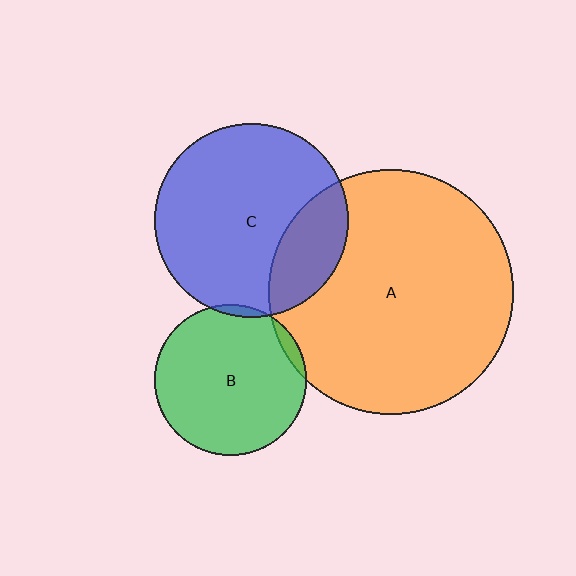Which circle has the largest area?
Circle A (orange).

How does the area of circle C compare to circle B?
Approximately 1.6 times.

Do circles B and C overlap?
Yes.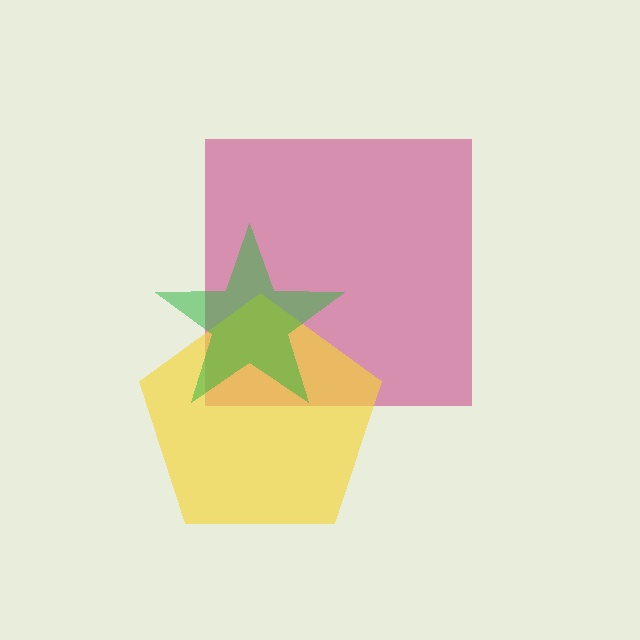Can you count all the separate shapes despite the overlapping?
Yes, there are 3 separate shapes.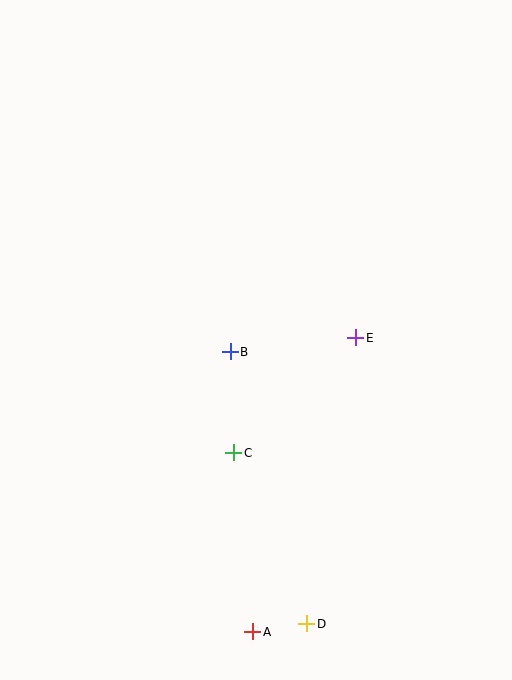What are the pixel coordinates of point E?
Point E is at (356, 338).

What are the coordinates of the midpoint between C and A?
The midpoint between C and A is at (243, 542).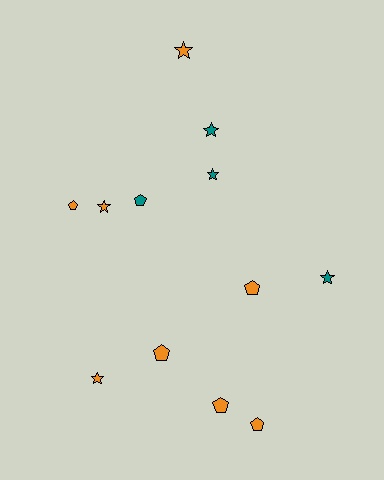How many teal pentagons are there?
There is 1 teal pentagon.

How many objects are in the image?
There are 12 objects.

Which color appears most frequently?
Orange, with 8 objects.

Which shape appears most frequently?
Star, with 6 objects.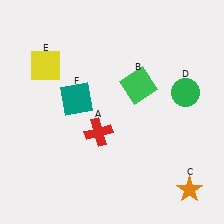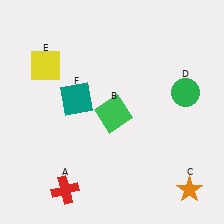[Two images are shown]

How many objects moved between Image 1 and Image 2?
2 objects moved between the two images.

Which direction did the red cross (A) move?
The red cross (A) moved down.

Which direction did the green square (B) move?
The green square (B) moved down.